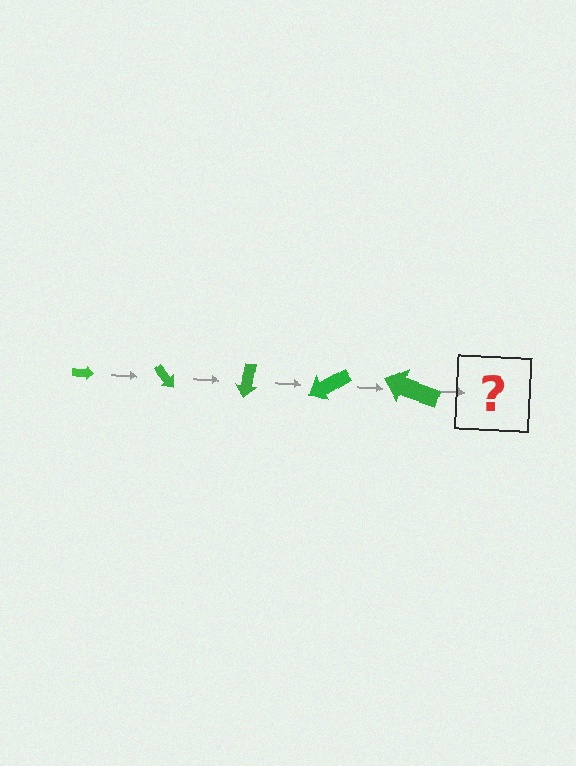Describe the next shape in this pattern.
It should be an arrow, larger than the previous one and rotated 250 degrees from the start.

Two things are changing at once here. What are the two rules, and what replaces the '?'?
The two rules are that the arrow grows larger each step and it rotates 50 degrees each step. The '?' should be an arrow, larger than the previous one and rotated 250 degrees from the start.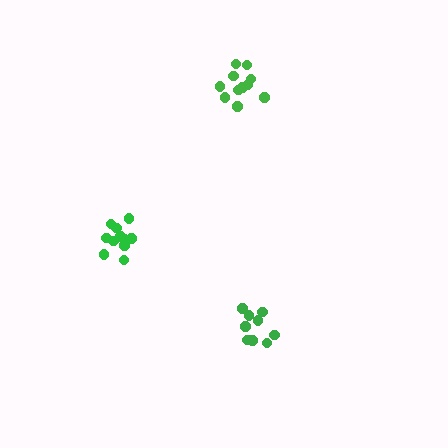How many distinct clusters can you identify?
There are 3 distinct clusters.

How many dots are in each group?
Group 1: 11 dots, Group 2: 9 dots, Group 3: 12 dots (32 total).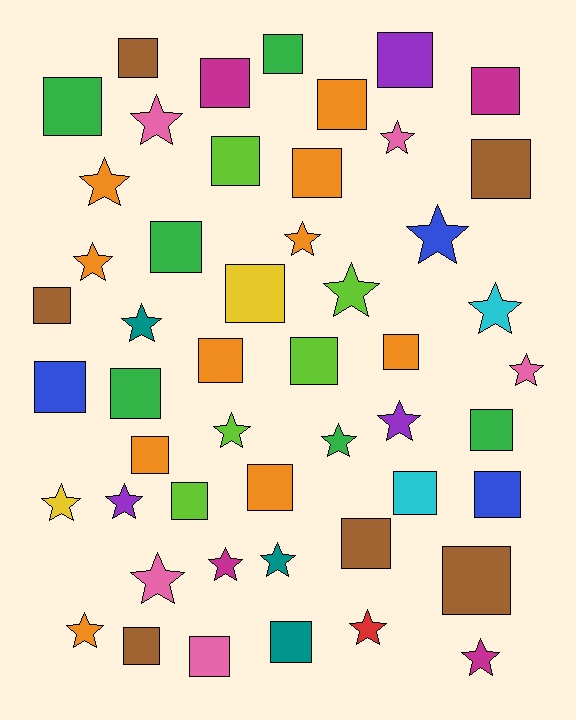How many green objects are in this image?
There are 6 green objects.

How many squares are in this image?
There are 29 squares.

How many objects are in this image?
There are 50 objects.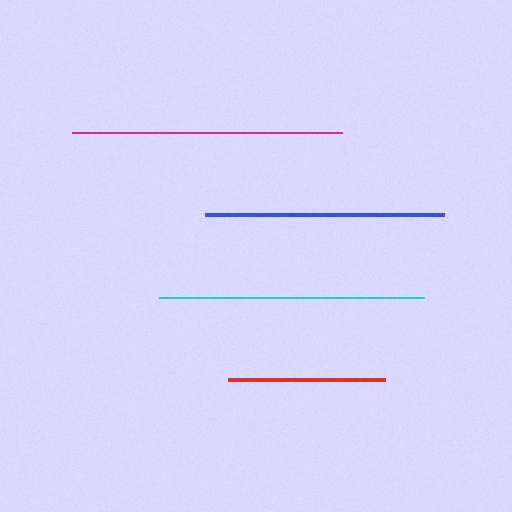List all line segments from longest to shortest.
From longest to shortest: magenta, cyan, blue, red.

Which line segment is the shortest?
The red line is the shortest at approximately 157 pixels.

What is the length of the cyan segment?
The cyan segment is approximately 265 pixels long.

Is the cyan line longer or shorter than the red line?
The cyan line is longer than the red line.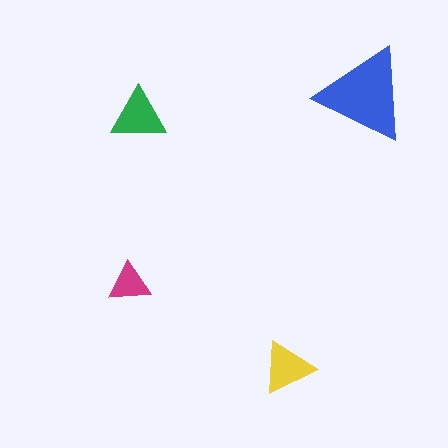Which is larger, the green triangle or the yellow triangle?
The green one.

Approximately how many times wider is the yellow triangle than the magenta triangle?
About 1.5 times wider.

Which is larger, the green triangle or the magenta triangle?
The green one.